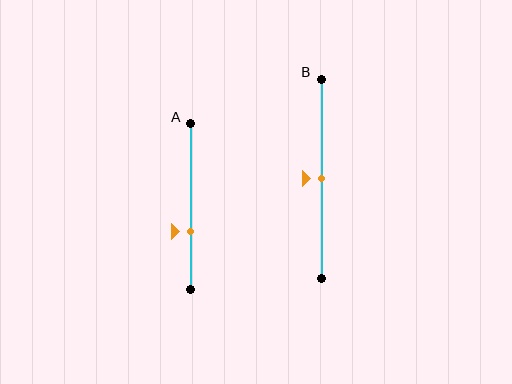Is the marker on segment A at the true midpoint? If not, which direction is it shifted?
No, the marker on segment A is shifted downward by about 15% of the segment length.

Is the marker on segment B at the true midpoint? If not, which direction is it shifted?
Yes, the marker on segment B is at the true midpoint.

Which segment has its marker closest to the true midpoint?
Segment B has its marker closest to the true midpoint.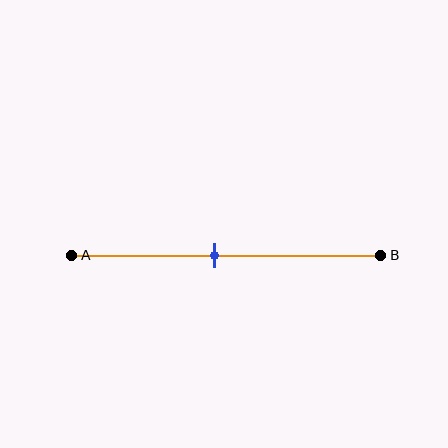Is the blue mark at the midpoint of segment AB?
No, the mark is at about 45% from A, not at the 50% midpoint.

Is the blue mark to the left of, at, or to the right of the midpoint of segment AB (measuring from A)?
The blue mark is to the left of the midpoint of segment AB.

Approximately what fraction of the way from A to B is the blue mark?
The blue mark is approximately 45% of the way from A to B.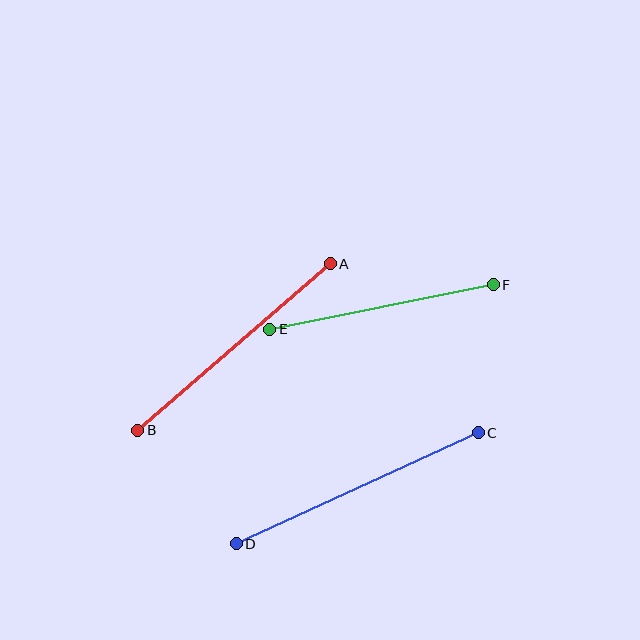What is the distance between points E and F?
The distance is approximately 228 pixels.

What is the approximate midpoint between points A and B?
The midpoint is at approximately (234, 347) pixels.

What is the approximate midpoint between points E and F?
The midpoint is at approximately (382, 307) pixels.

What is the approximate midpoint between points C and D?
The midpoint is at approximately (357, 488) pixels.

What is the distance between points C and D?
The distance is approximately 266 pixels.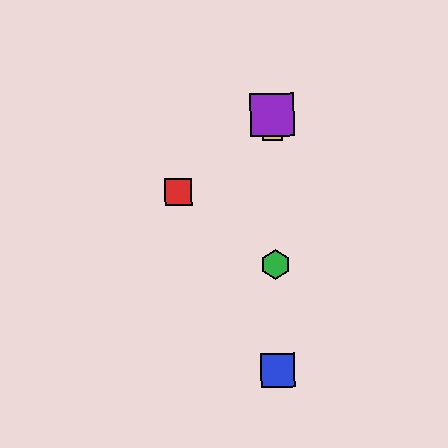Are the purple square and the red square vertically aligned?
No, the purple square is at x≈272 and the red square is at x≈179.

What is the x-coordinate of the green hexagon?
The green hexagon is at x≈275.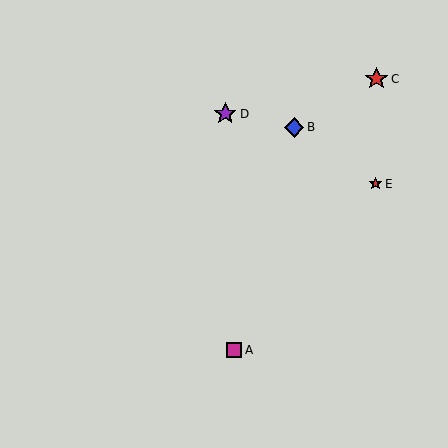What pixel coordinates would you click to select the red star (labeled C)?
Click at (377, 79) to select the red star C.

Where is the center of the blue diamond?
The center of the blue diamond is at (294, 127).